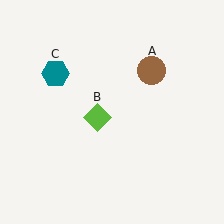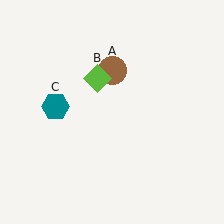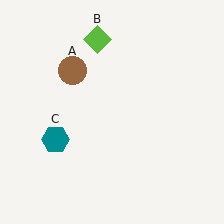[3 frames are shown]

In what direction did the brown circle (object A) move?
The brown circle (object A) moved left.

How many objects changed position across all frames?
3 objects changed position: brown circle (object A), lime diamond (object B), teal hexagon (object C).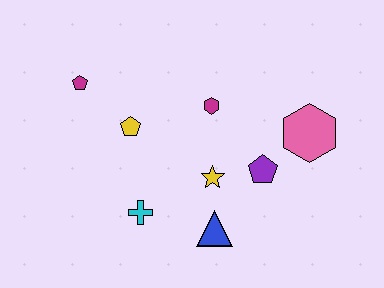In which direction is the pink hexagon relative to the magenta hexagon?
The pink hexagon is to the right of the magenta hexagon.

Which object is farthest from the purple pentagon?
The magenta pentagon is farthest from the purple pentagon.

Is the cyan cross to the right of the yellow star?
No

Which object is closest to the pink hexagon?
The purple pentagon is closest to the pink hexagon.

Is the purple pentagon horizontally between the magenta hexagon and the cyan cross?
No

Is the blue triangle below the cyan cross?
Yes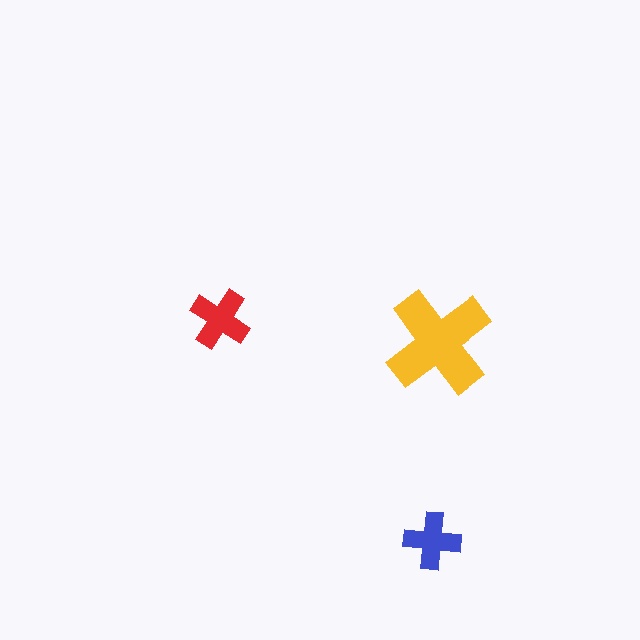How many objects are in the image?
There are 3 objects in the image.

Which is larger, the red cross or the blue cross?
The red one.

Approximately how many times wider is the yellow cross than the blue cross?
About 2 times wider.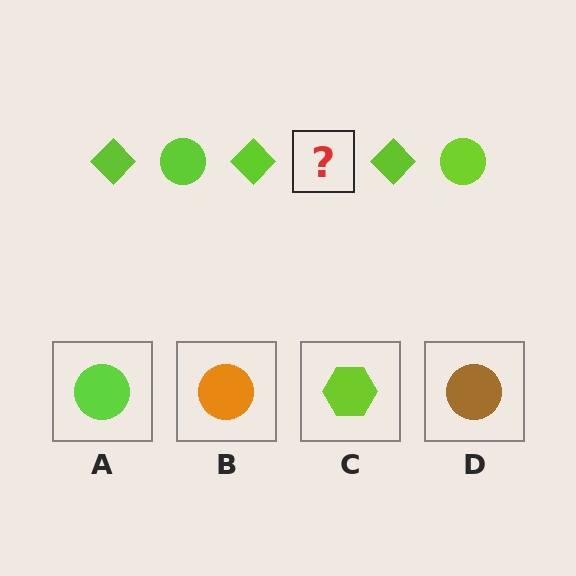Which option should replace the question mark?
Option A.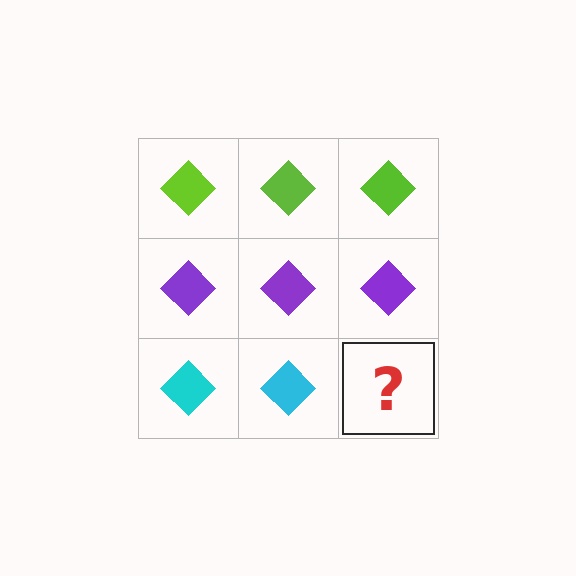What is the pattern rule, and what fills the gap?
The rule is that each row has a consistent color. The gap should be filled with a cyan diamond.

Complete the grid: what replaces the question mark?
The question mark should be replaced with a cyan diamond.